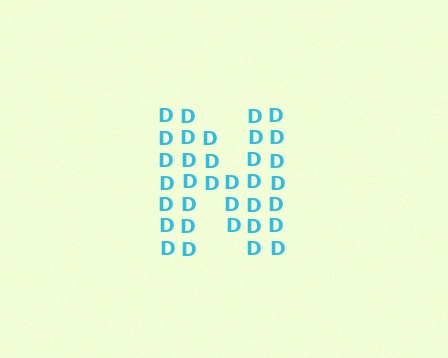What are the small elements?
The small elements are letter D's.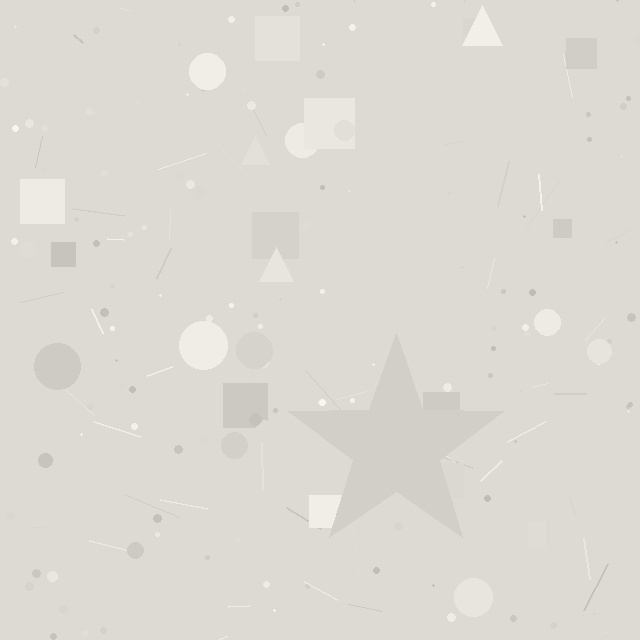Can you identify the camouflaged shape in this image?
The camouflaged shape is a star.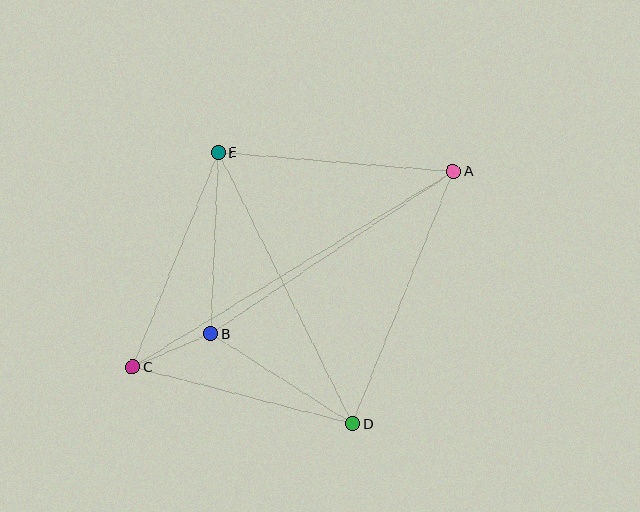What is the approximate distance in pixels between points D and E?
The distance between D and E is approximately 303 pixels.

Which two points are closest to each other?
Points B and C are closest to each other.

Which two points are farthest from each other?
Points A and C are farthest from each other.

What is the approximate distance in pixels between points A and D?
The distance between A and D is approximately 272 pixels.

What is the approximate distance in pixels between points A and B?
The distance between A and B is approximately 292 pixels.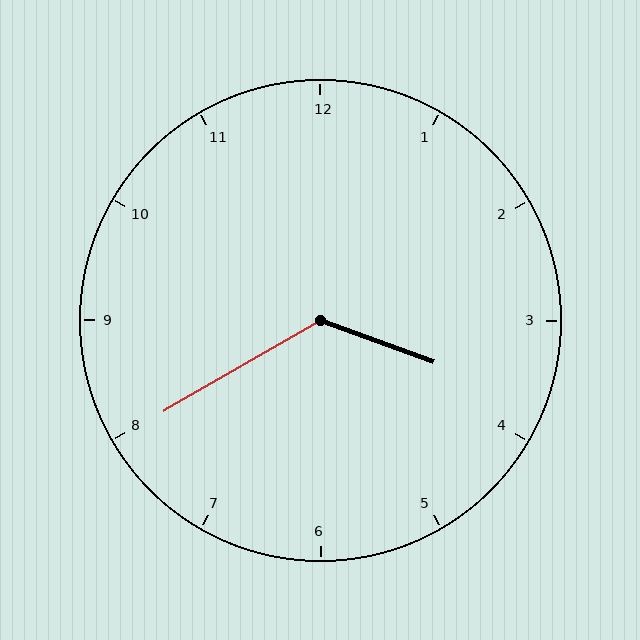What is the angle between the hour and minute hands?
Approximately 130 degrees.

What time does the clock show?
3:40.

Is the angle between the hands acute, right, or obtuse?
It is obtuse.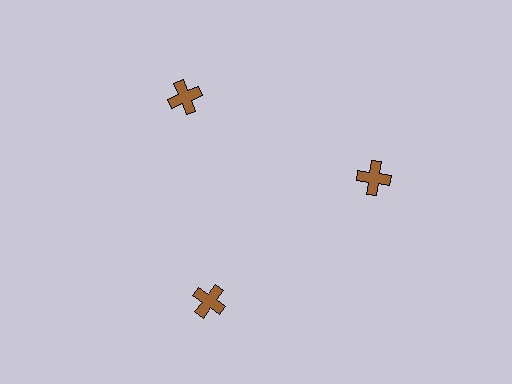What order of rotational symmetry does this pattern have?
This pattern has 3-fold rotational symmetry.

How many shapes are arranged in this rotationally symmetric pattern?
There are 3 shapes, arranged in 3 groups of 1.